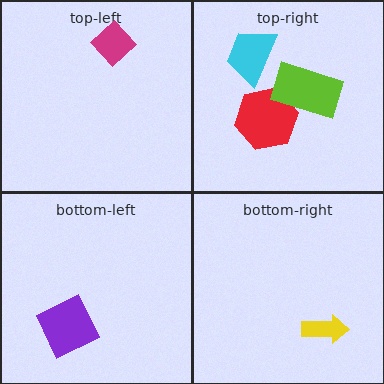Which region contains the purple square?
The bottom-left region.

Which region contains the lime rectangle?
The top-right region.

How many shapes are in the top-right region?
3.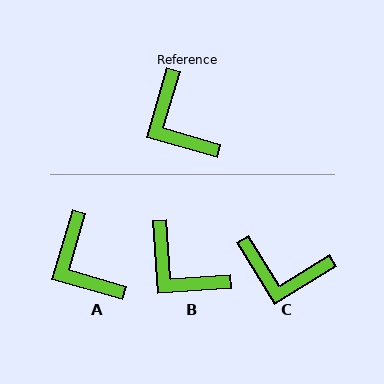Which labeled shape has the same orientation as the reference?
A.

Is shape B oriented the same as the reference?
No, it is off by about 20 degrees.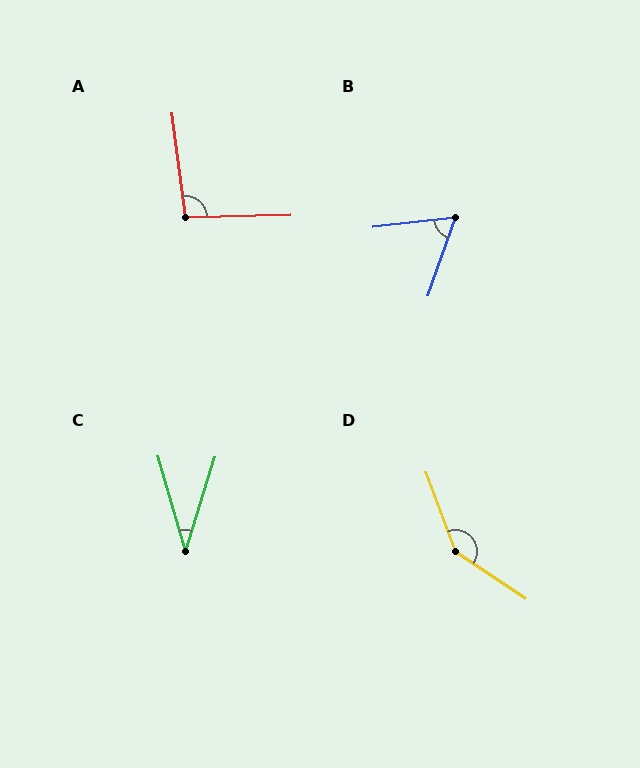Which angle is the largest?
D, at approximately 144 degrees.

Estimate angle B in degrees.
Approximately 64 degrees.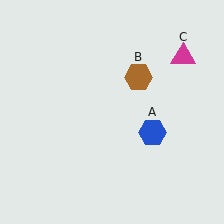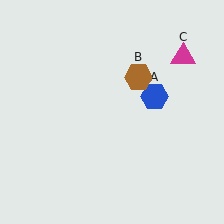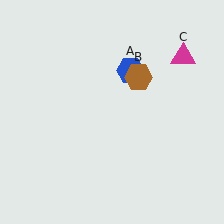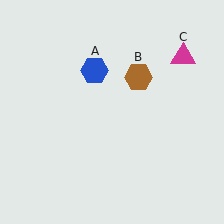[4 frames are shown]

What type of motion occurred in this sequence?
The blue hexagon (object A) rotated counterclockwise around the center of the scene.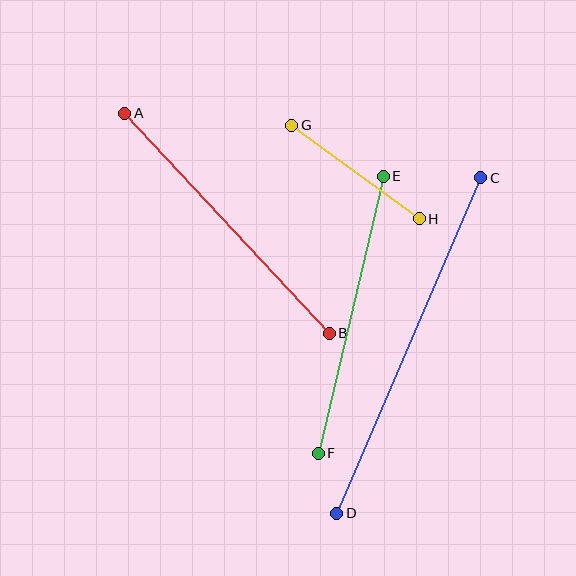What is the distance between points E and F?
The distance is approximately 284 pixels.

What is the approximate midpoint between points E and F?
The midpoint is at approximately (351, 315) pixels.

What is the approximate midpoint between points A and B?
The midpoint is at approximately (227, 223) pixels.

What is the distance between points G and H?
The distance is approximately 158 pixels.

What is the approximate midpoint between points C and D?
The midpoint is at approximately (409, 345) pixels.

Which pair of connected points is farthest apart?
Points C and D are farthest apart.